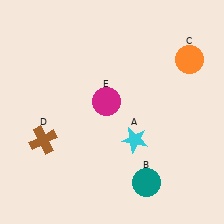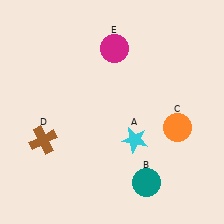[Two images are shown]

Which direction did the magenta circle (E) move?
The magenta circle (E) moved up.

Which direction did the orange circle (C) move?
The orange circle (C) moved down.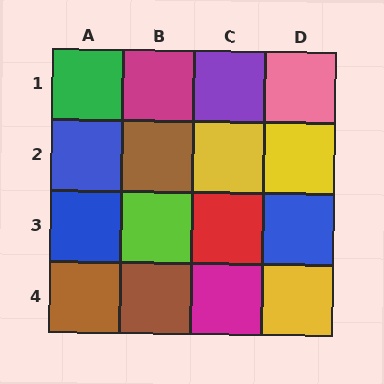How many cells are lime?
1 cell is lime.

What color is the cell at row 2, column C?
Yellow.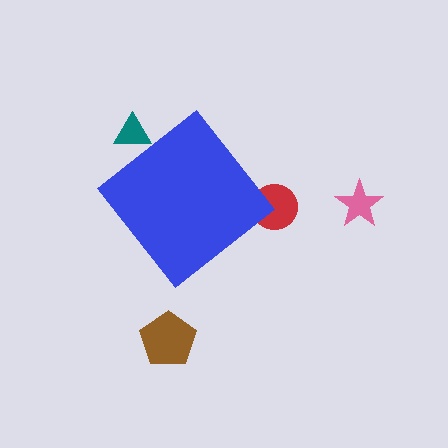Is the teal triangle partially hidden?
Yes, the teal triangle is partially hidden behind the blue diamond.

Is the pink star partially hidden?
No, the pink star is fully visible.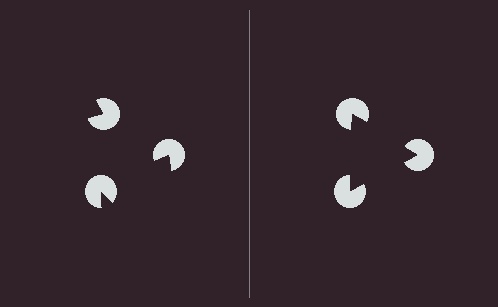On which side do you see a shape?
An illusory triangle appears on the right side. On the left side the wedge cuts are rotated, so no coherent shape forms.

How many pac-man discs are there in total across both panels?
6 — 3 on each side.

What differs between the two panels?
The pac-man discs are positioned identically on both sides; only the wedge orientations differ. On the right they align to a triangle; on the left they are misaligned.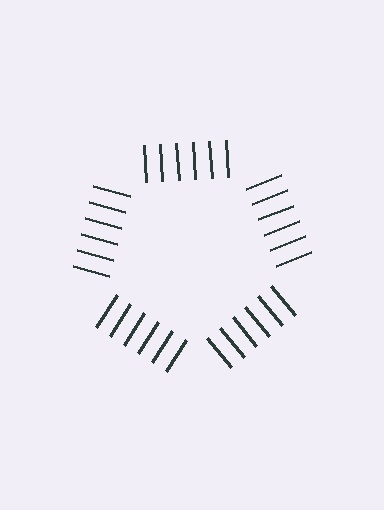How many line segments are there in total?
30 — 6 along each of the 5 edges.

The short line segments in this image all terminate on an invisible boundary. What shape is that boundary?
An illusory pentagon — the line segments terminate on its edges but no continuous stroke is drawn.